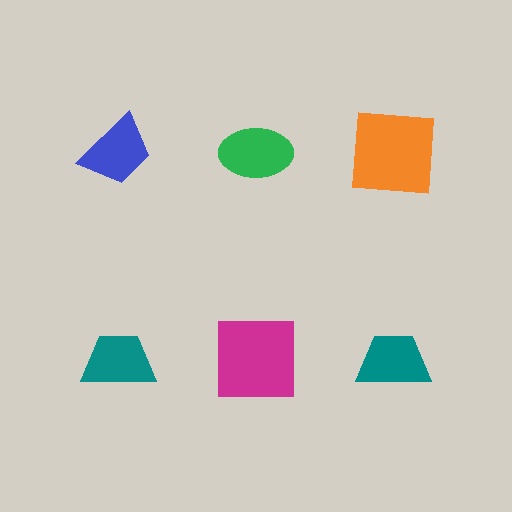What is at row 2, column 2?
A magenta square.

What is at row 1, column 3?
An orange square.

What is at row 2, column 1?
A teal trapezoid.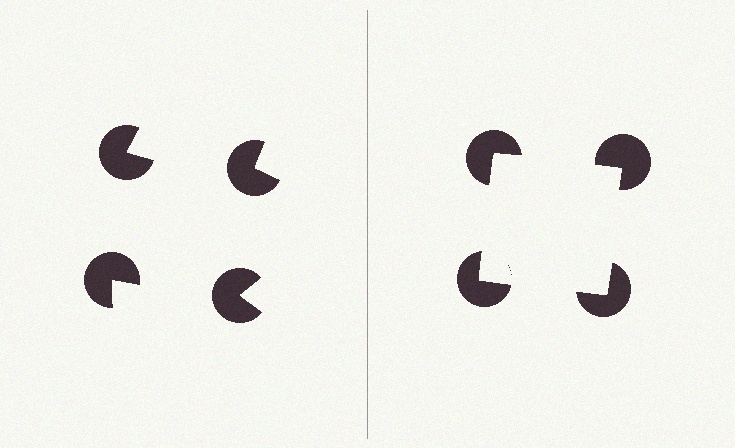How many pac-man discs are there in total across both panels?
8 — 4 on each side.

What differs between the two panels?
The pac-man discs are positioned identically on both sides; only the wedge orientations differ. On the right they align to a square; on the left they are misaligned.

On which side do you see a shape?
An illusory square appears on the right side. On the left side the wedge cuts are rotated, so no coherent shape forms.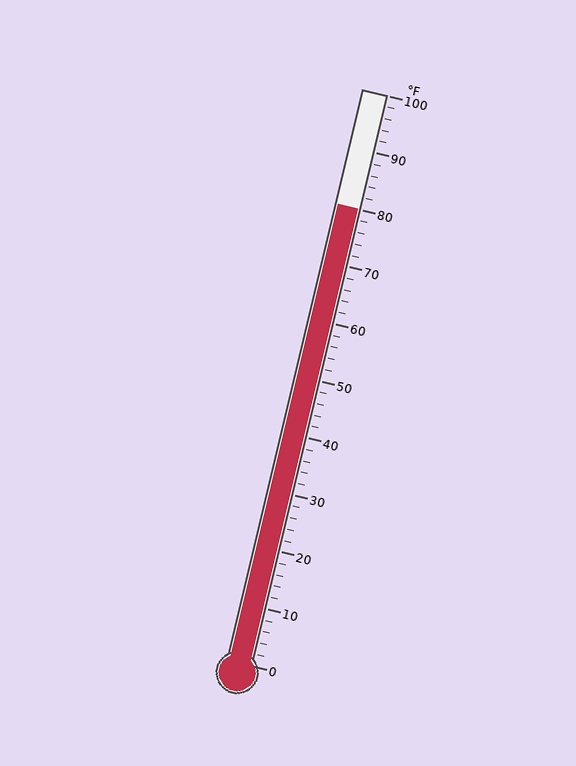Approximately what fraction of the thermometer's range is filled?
The thermometer is filled to approximately 80% of its range.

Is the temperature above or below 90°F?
The temperature is below 90°F.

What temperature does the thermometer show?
The thermometer shows approximately 80°F.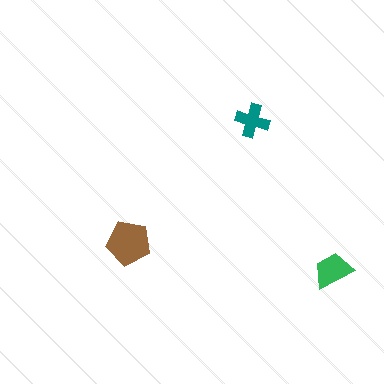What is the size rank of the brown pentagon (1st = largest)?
1st.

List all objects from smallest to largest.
The teal cross, the green trapezoid, the brown pentagon.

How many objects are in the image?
There are 3 objects in the image.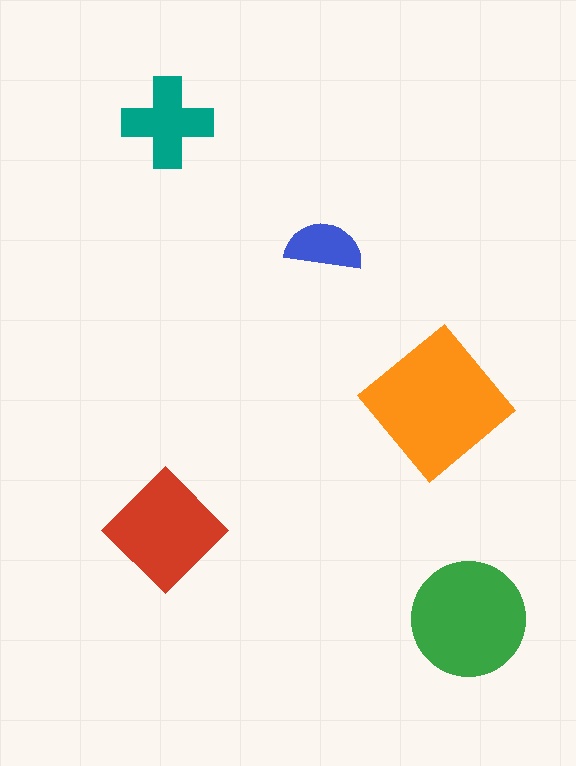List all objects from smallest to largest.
The blue semicircle, the teal cross, the red diamond, the green circle, the orange diamond.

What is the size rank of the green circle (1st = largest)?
2nd.